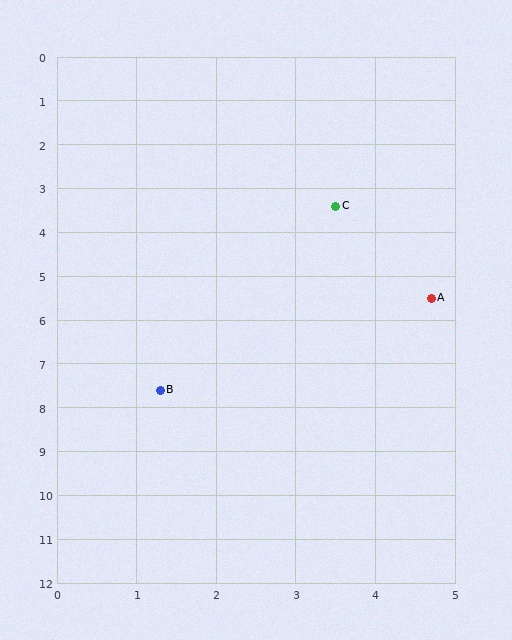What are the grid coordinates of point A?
Point A is at approximately (4.7, 5.5).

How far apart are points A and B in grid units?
Points A and B are about 4.0 grid units apart.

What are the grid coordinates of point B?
Point B is at approximately (1.3, 7.6).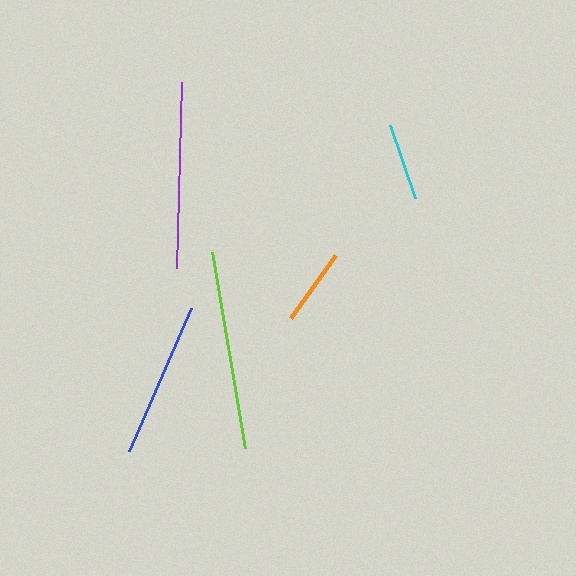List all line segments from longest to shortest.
From longest to shortest: lime, purple, blue, orange, cyan.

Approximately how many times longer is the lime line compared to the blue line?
The lime line is approximately 1.3 times the length of the blue line.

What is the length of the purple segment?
The purple segment is approximately 186 pixels long.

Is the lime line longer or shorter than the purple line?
The lime line is longer than the purple line.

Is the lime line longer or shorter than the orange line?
The lime line is longer than the orange line.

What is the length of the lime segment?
The lime segment is approximately 198 pixels long.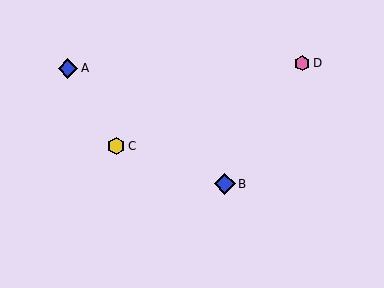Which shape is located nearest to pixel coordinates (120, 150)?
The yellow hexagon (labeled C) at (116, 146) is nearest to that location.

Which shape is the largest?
The blue diamond (labeled B) is the largest.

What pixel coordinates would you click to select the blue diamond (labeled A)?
Click at (68, 68) to select the blue diamond A.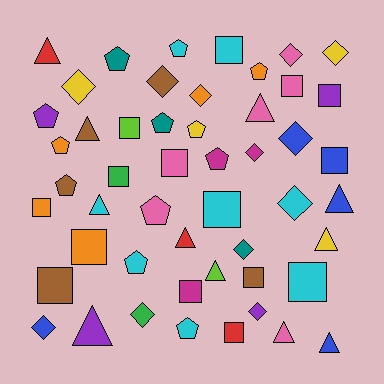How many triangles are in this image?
There are 11 triangles.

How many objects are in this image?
There are 50 objects.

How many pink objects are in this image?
There are 6 pink objects.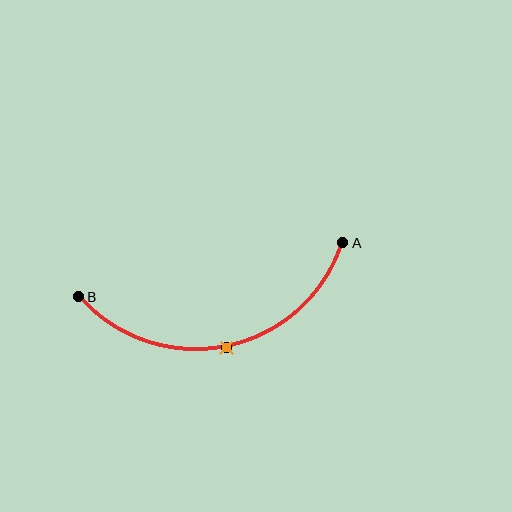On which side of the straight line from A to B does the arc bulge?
The arc bulges below the straight line connecting A and B.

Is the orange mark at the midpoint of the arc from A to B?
Yes. The orange mark lies on the arc at equal arc-length from both A and B — it is the arc midpoint.